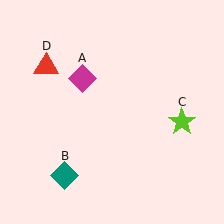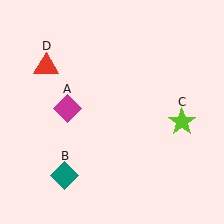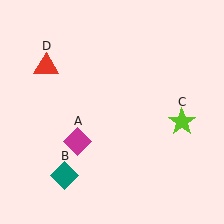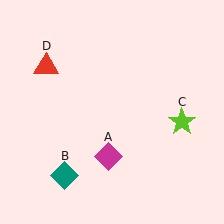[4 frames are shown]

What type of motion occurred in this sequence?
The magenta diamond (object A) rotated counterclockwise around the center of the scene.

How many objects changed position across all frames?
1 object changed position: magenta diamond (object A).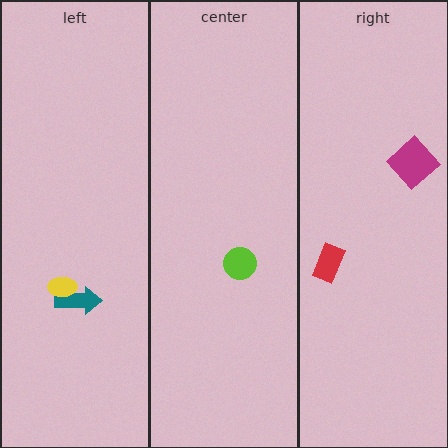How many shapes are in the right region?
2.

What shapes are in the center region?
The lime circle.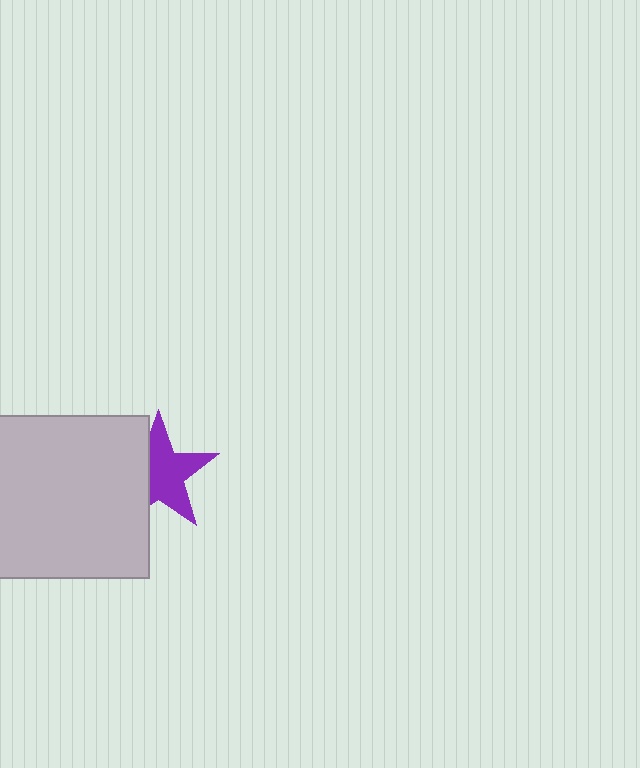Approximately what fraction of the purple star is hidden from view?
Roughly 35% of the purple star is hidden behind the light gray square.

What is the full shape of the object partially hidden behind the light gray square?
The partially hidden object is a purple star.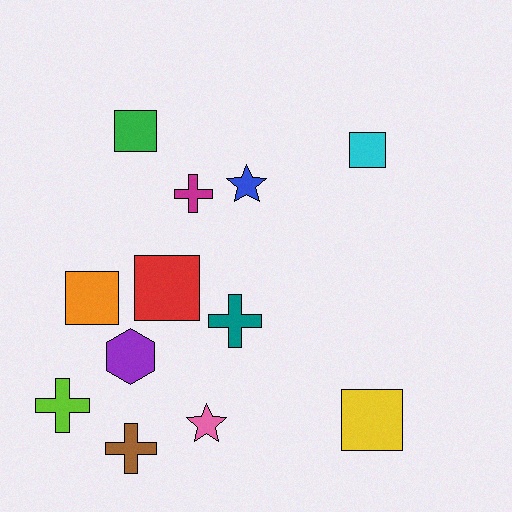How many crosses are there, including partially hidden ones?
There are 4 crosses.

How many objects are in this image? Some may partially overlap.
There are 12 objects.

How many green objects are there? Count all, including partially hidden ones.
There is 1 green object.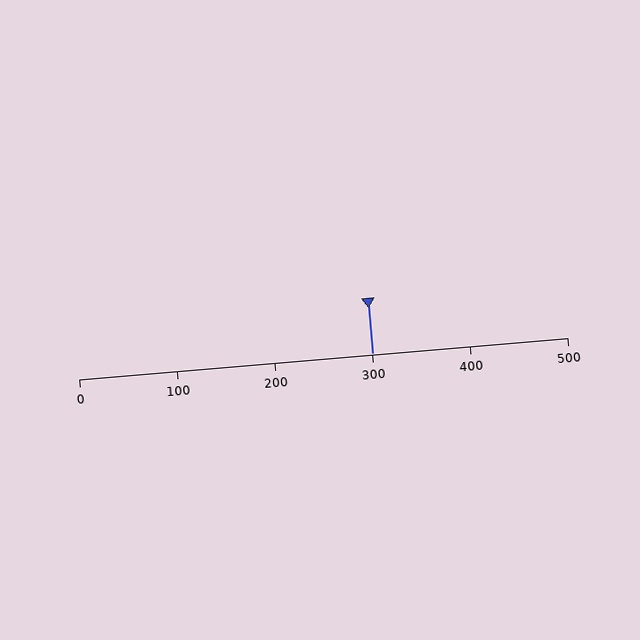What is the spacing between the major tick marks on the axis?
The major ticks are spaced 100 apart.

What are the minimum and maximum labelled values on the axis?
The axis runs from 0 to 500.